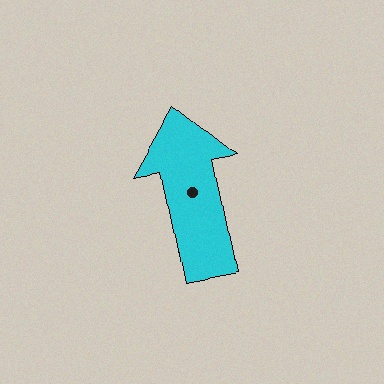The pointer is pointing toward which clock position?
Roughly 12 o'clock.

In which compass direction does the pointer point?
North.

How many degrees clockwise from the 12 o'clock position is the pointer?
Approximately 348 degrees.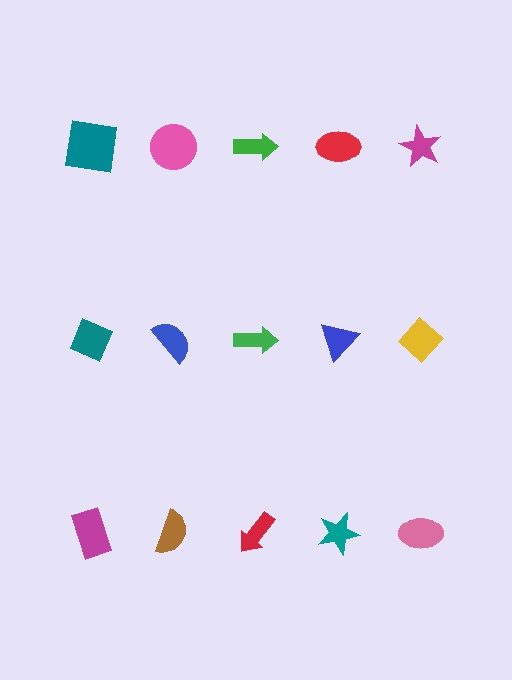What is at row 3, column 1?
A magenta rectangle.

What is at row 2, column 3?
A green arrow.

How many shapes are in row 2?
5 shapes.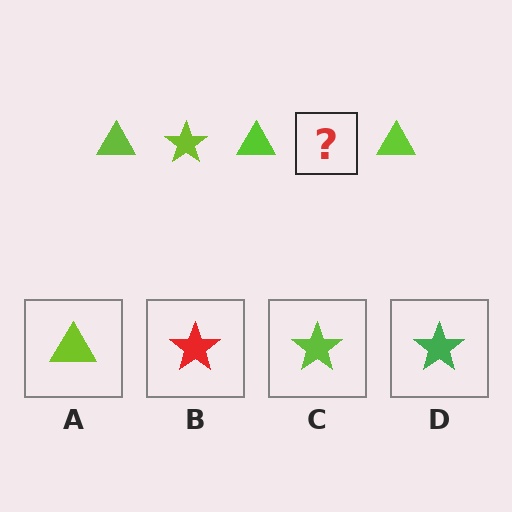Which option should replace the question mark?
Option C.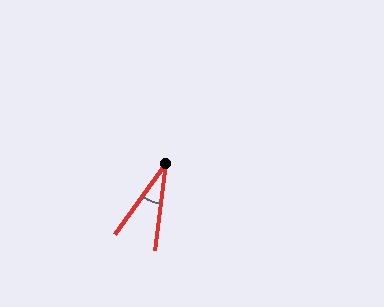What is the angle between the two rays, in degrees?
Approximately 28 degrees.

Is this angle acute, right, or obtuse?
It is acute.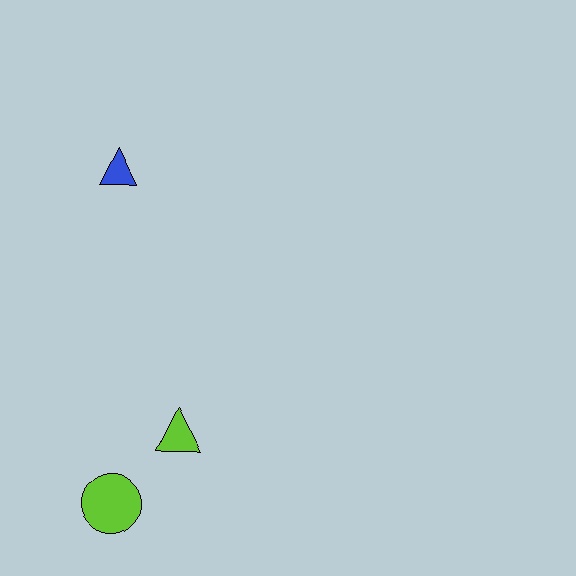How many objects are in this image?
There are 3 objects.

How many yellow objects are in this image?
There are no yellow objects.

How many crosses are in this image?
There are no crosses.